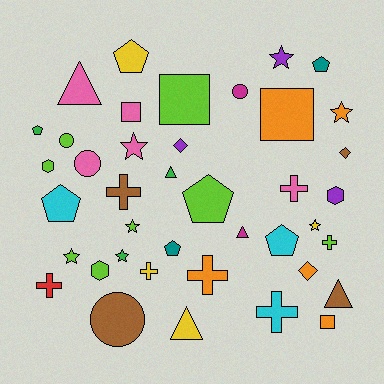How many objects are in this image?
There are 40 objects.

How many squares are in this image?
There are 4 squares.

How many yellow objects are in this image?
There are 4 yellow objects.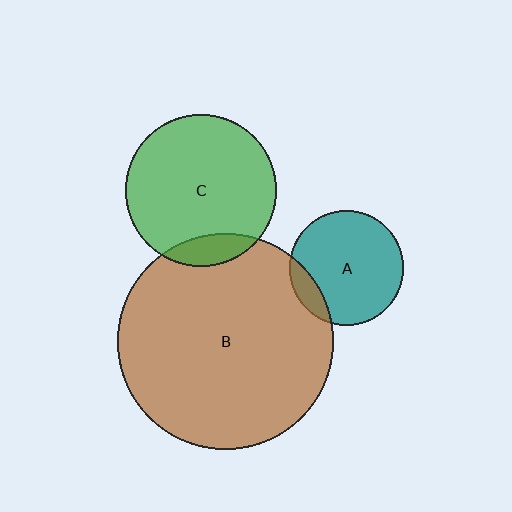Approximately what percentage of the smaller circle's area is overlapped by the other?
Approximately 10%.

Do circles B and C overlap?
Yes.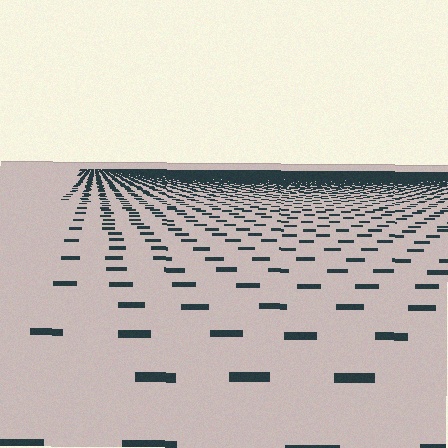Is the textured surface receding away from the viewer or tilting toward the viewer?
The surface is receding away from the viewer. Texture elements get smaller and denser toward the top.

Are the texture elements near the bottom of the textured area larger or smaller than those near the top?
Larger. Near the bottom, elements are closer to the viewer and appear at a bigger on-screen size.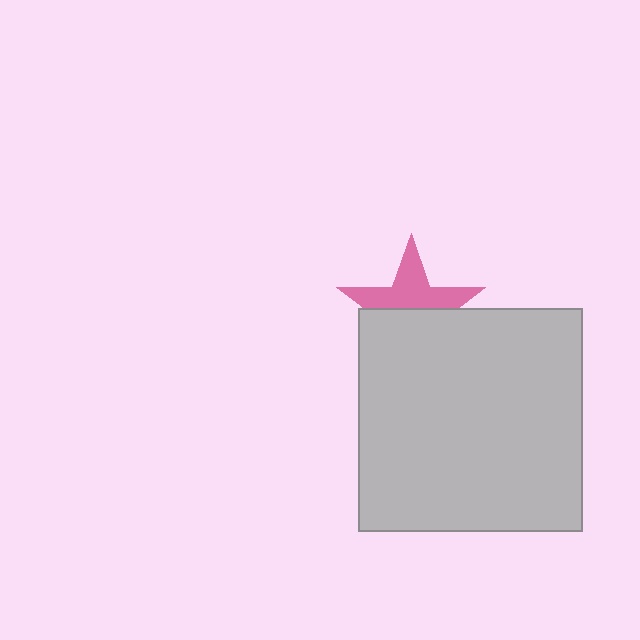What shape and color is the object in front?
The object in front is a light gray square.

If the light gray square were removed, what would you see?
You would see the complete pink star.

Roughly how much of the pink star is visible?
About half of it is visible (roughly 48%).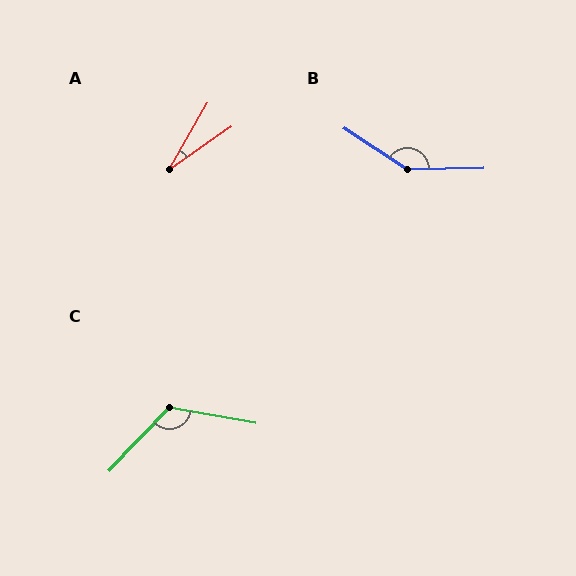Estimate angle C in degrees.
Approximately 124 degrees.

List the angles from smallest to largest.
A (25°), C (124°), B (146°).